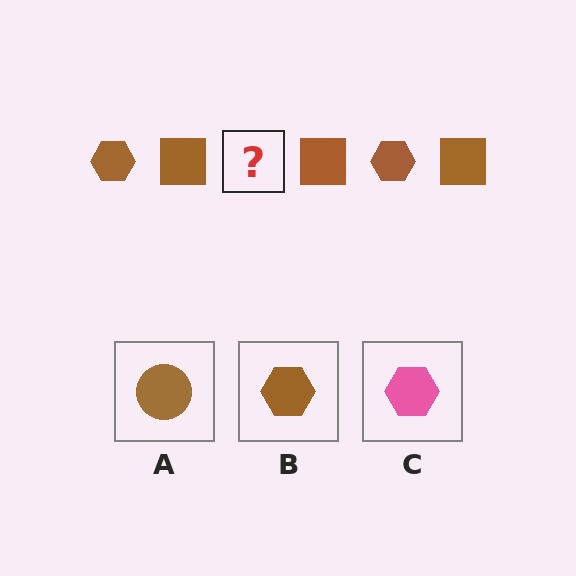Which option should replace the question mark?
Option B.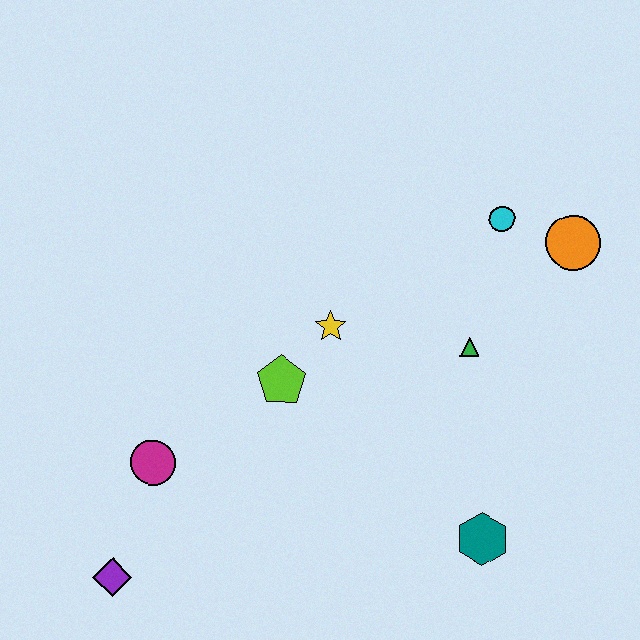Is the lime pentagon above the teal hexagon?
Yes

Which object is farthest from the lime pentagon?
The orange circle is farthest from the lime pentagon.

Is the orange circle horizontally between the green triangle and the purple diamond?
No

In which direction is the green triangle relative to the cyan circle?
The green triangle is below the cyan circle.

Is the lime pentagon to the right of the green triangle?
No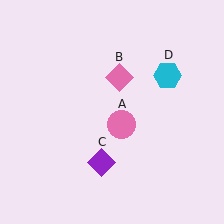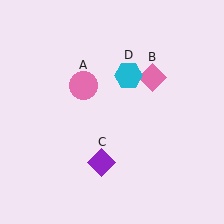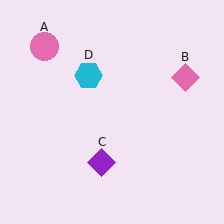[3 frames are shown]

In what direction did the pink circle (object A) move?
The pink circle (object A) moved up and to the left.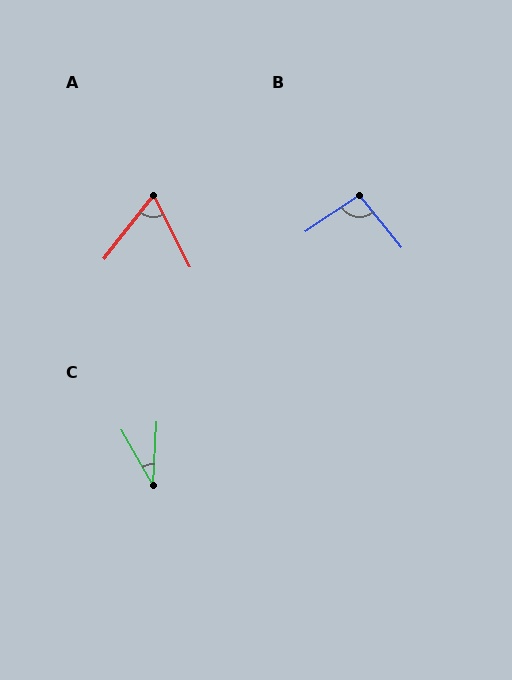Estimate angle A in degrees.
Approximately 65 degrees.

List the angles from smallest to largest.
C (33°), A (65°), B (95°).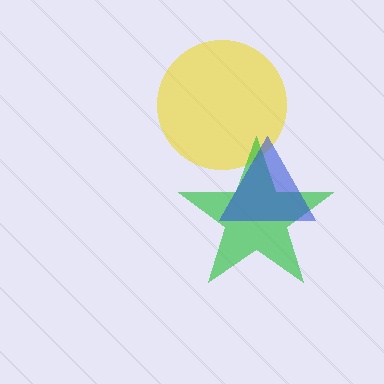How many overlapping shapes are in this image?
There are 3 overlapping shapes in the image.